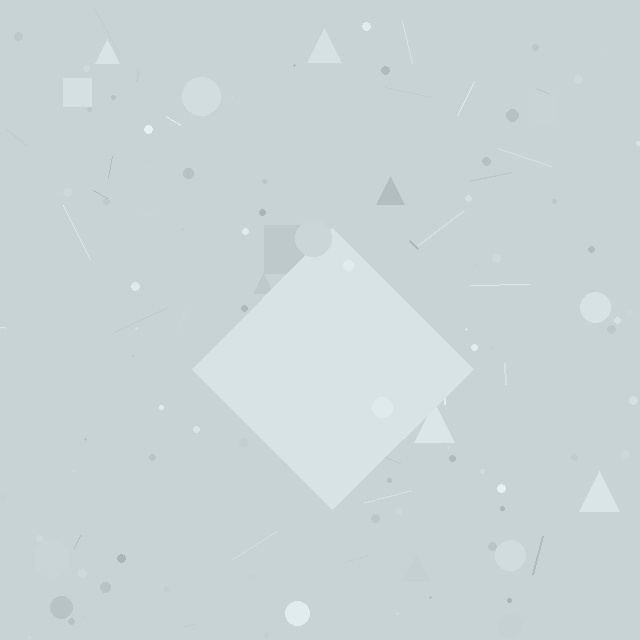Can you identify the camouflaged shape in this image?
The camouflaged shape is a diamond.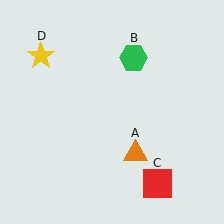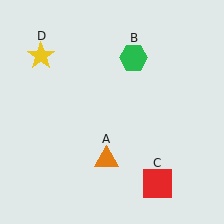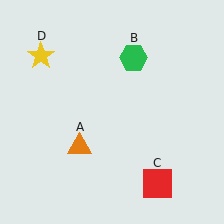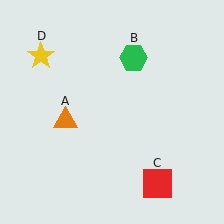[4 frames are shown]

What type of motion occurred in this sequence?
The orange triangle (object A) rotated clockwise around the center of the scene.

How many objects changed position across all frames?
1 object changed position: orange triangle (object A).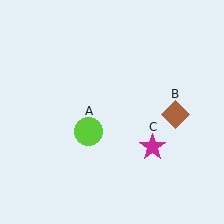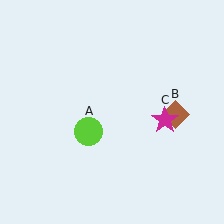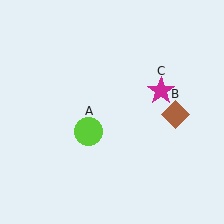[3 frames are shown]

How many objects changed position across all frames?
1 object changed position: magenta star (object C).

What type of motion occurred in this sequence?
The magenta star (object C) rotated counterclockwise around the center of the scene.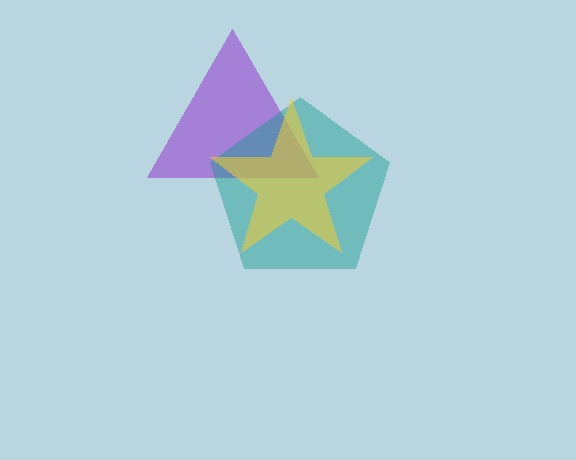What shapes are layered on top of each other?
The layered shapes are: a purple triangle, a teal pentagon, a yellow star.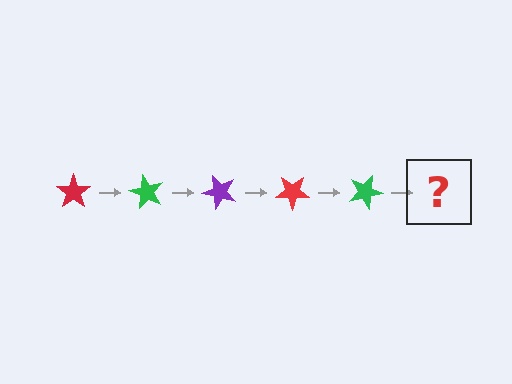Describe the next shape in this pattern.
It should be a purple star, rotated 300 degrees from the start.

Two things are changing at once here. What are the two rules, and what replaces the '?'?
The two rules are that it rotates 60 degrees each step and the color cycles through red, green, and purple. The '?' should be a purple star, rotated 300 degrees from the start.